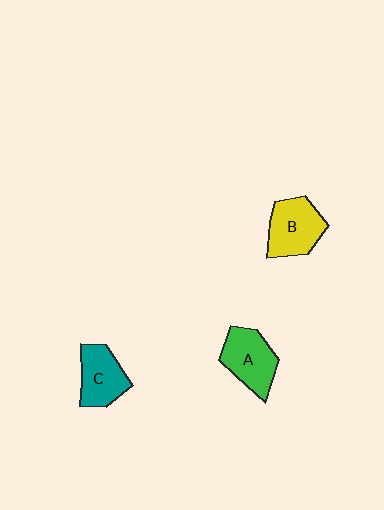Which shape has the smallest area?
Shape C (teal).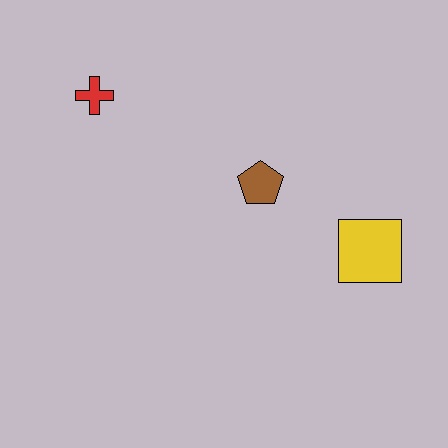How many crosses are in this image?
There is 1 cross.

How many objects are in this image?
There are 3 objects.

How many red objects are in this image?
There is 1 red object.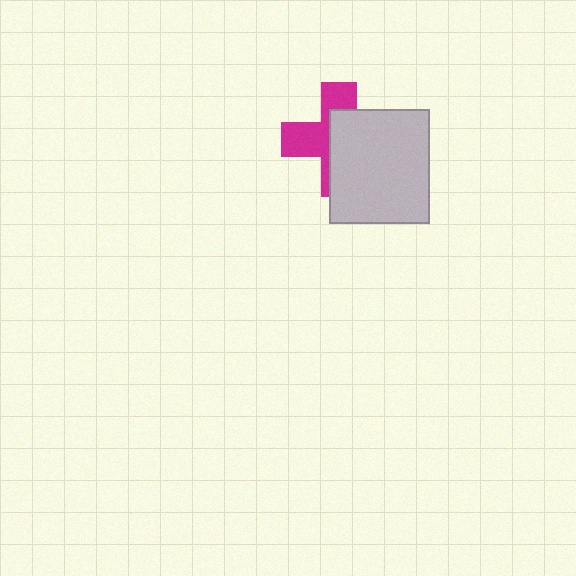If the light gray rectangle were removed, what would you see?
You would see the complete magenta cross.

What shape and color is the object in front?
The object in front is a light gray rectangle.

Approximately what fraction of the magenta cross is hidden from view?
Roughly 55% of the magenta cross is hidden behind the light gray rectangle.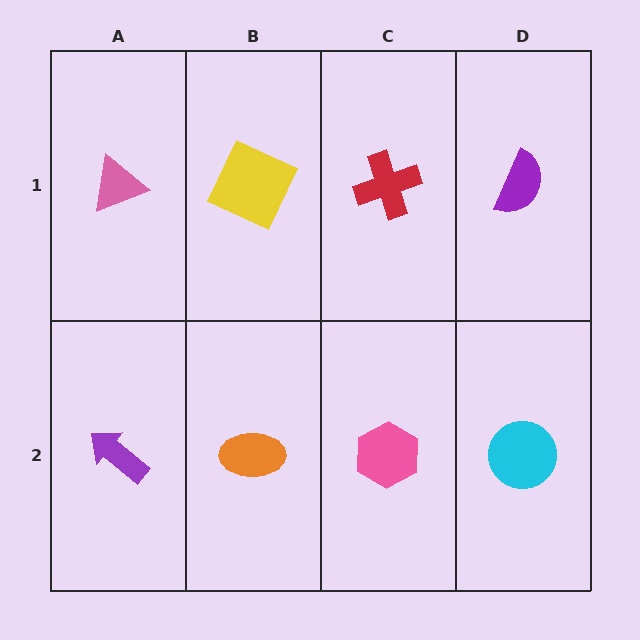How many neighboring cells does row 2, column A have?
2.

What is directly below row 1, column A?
A purple arrow.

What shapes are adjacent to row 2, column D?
A purple semicircle (row 1, column D), a pink hexagon (row 2, column C).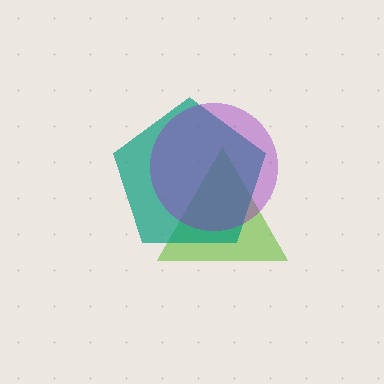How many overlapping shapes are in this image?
There are 3 overlapping shapes in the image.